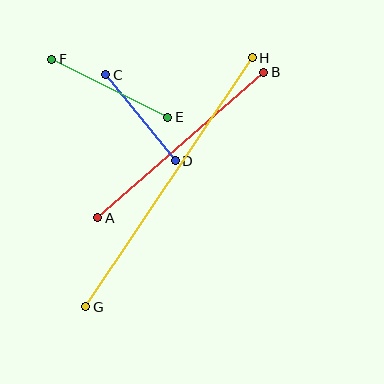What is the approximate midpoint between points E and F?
The midpoint is at approximately (110, 88) pixels.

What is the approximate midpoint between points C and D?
The midpoint is at approximately (141, 118) pixels.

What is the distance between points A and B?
The distance is approximately 221 pixels.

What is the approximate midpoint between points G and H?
The midpoint is at approximately (169, 182) pixels.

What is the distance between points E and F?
The distance is approximately 130 pixels.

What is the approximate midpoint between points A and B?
The midpoint is at approximately (181, 145) pixels.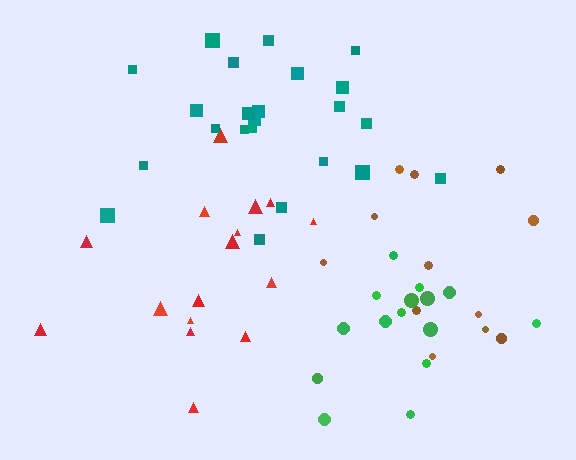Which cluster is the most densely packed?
Teal.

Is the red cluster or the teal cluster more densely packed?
Teal.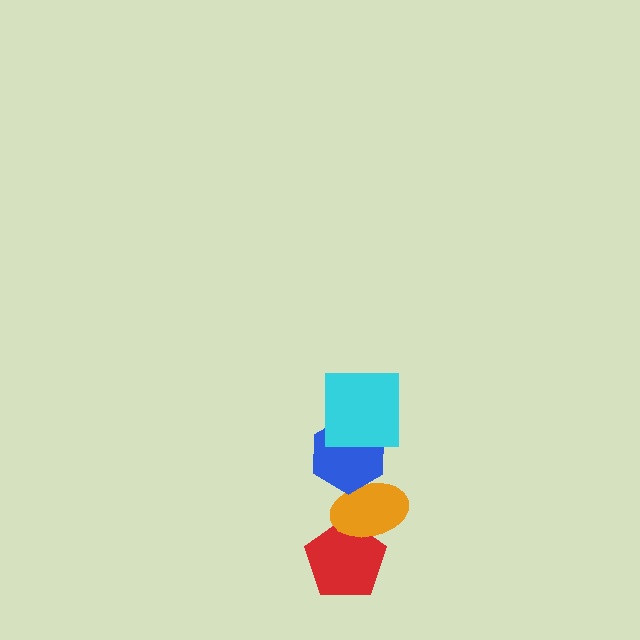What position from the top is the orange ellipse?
The orange ellipse is 3rd from the top.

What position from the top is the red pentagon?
The red pentagon is 4th from the top.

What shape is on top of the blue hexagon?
The cyan square is on top of the blue hexagon.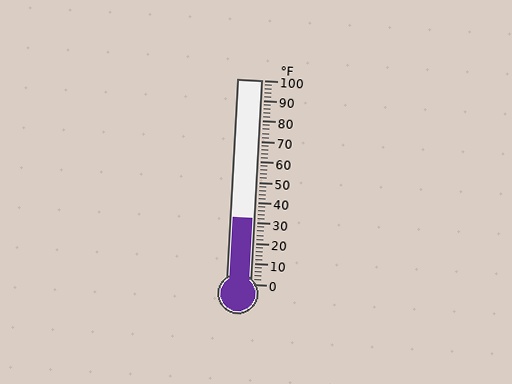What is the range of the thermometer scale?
The thermometer scale ranges from 0°F to 100°F.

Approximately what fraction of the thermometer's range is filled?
The thermometer is filled to approximately 30% of its range.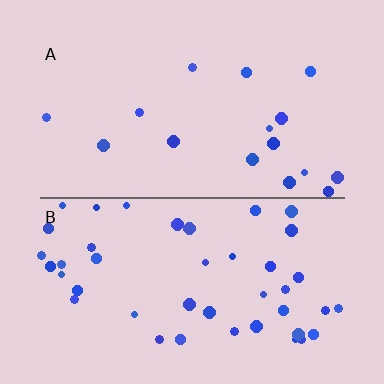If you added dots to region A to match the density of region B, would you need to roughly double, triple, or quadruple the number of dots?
Approximately triple.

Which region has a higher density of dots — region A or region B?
B (the bottom).